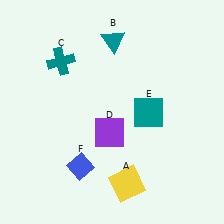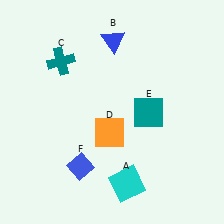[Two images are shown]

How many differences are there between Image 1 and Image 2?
There are 3 differences between the two images.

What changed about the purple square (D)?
In Image 1, D is purple. In Image 2, it changed to orange.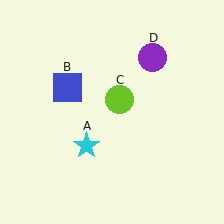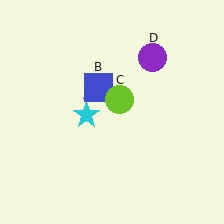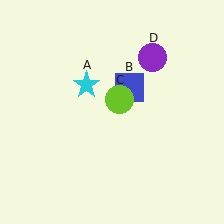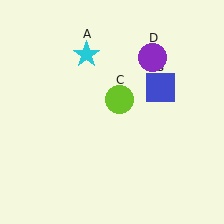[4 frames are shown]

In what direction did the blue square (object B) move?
The blue square (object B) moved right.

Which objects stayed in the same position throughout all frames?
Lime circle (object C) and purple circle (object D) remained stationary.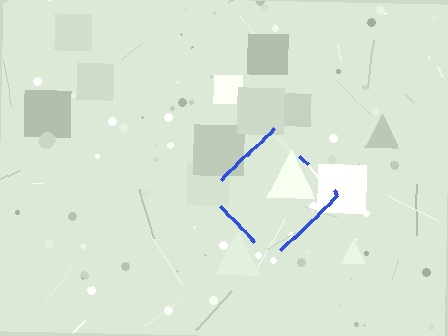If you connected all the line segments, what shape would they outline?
They would outline a diamond.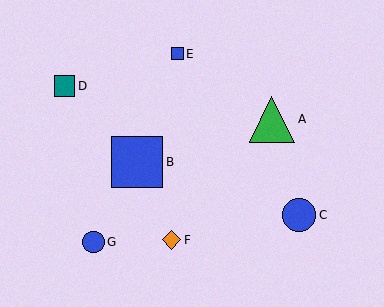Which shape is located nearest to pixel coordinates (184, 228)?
The orange diamond (labeled F) at (172, 240) is nearest to that location.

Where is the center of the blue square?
The center of the blue square is at (177, 54).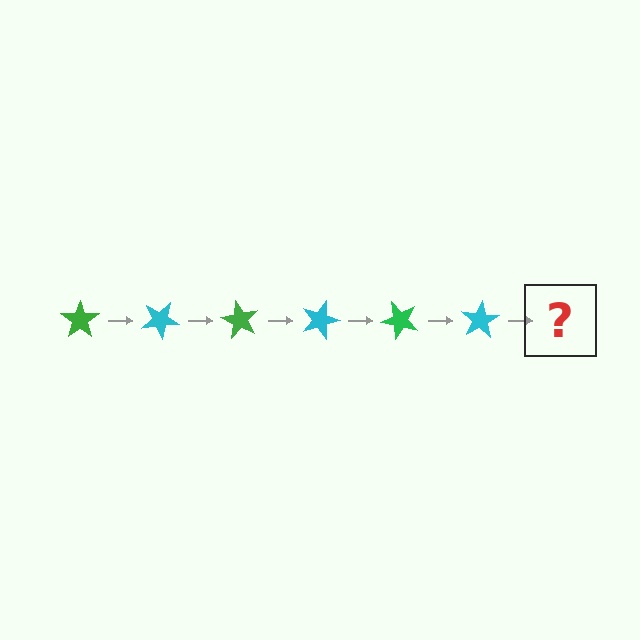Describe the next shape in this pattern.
It should be a green star, rotated 180 degrees from the start.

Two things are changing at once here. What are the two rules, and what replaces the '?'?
The two rules are that it rotates 30 degrees each step and the color cycles through green and cyan. The '?' should be a green star, rotated 180 degrees from the start.